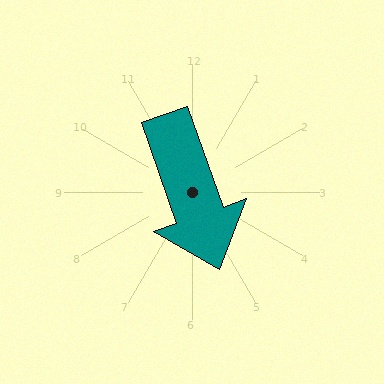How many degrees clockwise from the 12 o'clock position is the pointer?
Approximately 161 degrees.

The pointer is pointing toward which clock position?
Roughly 5 o'clock.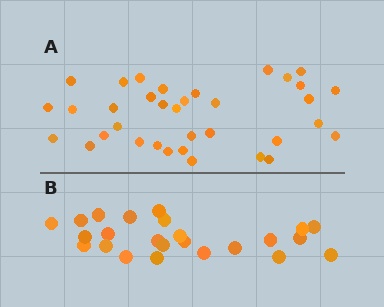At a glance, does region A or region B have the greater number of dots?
Region A (the top region) has more dots.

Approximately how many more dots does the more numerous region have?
Region A has roughly 12 or so more dots than region B.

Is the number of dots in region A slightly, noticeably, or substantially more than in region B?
Region A has substantially more. The ratio is roughly 1.5 to 1.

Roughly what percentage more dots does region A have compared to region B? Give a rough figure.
About 45% more.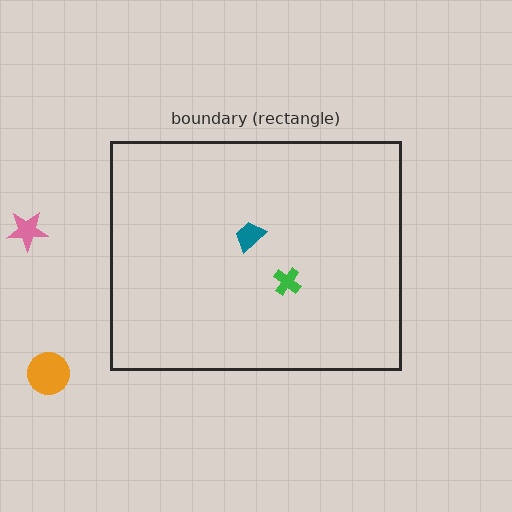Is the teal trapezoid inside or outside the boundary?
Inside.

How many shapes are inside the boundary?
2 inside, 2 outside.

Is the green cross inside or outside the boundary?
Inside.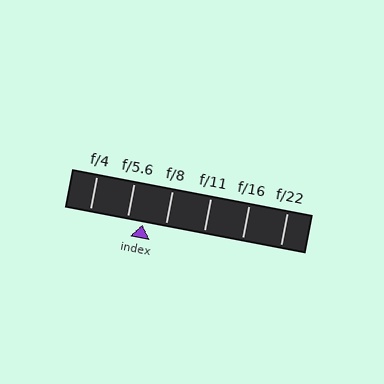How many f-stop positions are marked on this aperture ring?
There are 6 f-stop positions marked.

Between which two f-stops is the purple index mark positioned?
The index mark is between f/5.6 and f/8.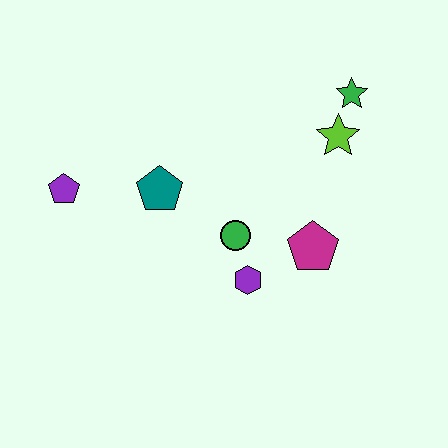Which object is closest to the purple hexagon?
The green circle is closest to the purple hexagon.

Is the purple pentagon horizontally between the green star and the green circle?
No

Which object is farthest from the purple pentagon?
The green star is farthest from the purple pentagon.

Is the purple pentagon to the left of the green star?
Yes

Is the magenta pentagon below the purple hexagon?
No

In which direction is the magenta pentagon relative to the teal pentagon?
The magenta pentagon is to the right of the teal pentagon.